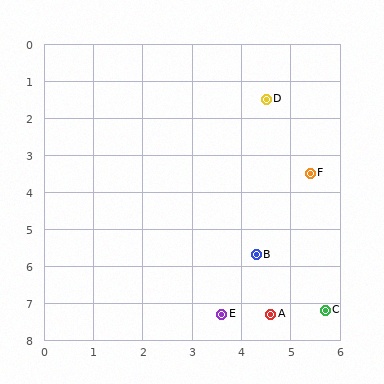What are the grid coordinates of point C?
Point C is at approximately (5.7, 7.2).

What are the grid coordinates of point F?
Point F is at approximately (5.4, 3.5).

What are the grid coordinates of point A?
Point A is at approximately (4.6, 7.3).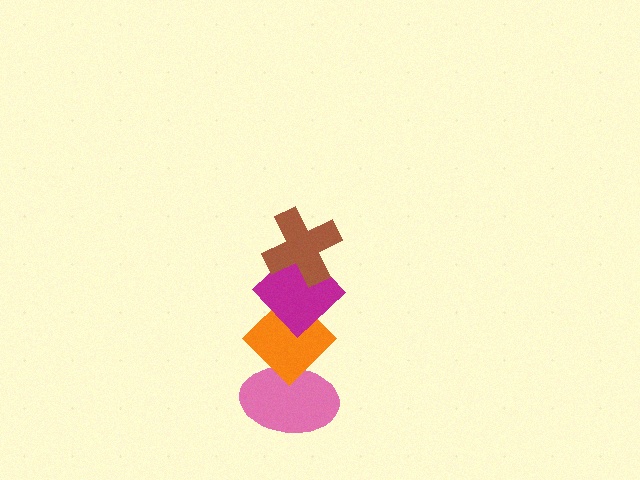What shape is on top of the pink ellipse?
The orange diamond is on top of the pink ellipse.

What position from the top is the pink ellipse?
The pink ellipse is 4th from the top.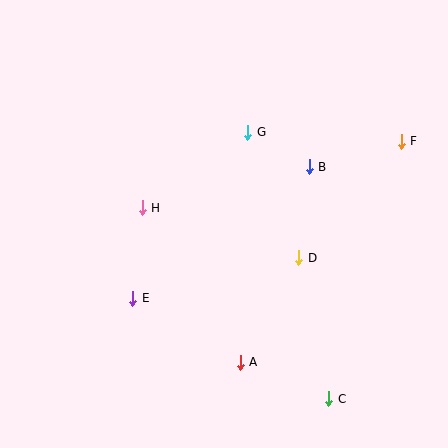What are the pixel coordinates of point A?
Point A is at (240, 362).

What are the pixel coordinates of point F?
Point F is at (401, 141).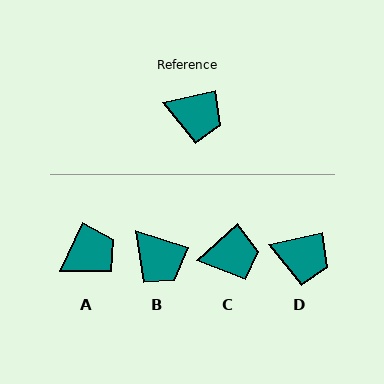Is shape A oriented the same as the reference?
No, it is off by about 51 degrees.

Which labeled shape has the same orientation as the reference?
D.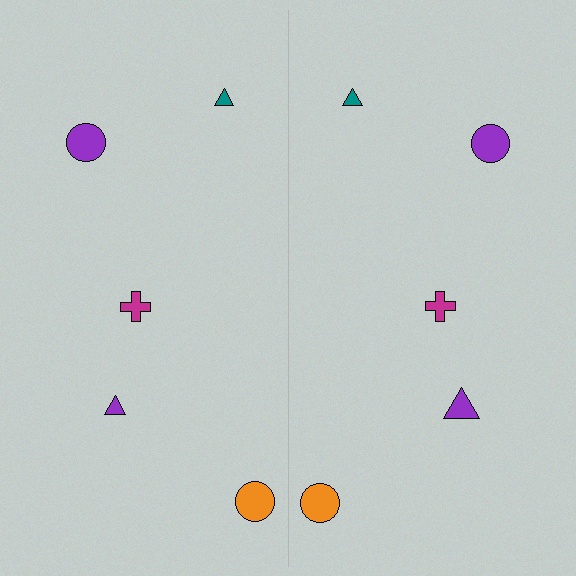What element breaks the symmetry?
The purple triangle on the right side has a different size than its mirror counterpart.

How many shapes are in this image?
There are 10 shapes in this image.